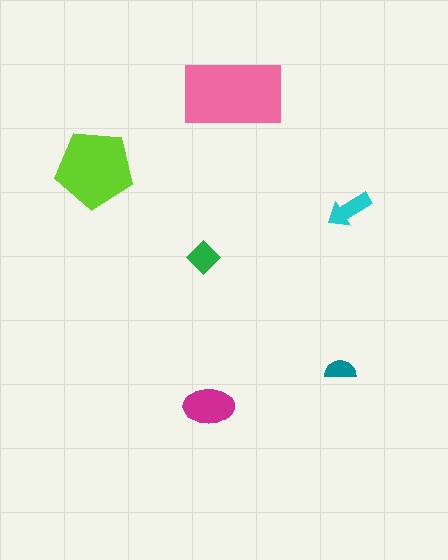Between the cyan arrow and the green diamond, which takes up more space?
The cyan arrow.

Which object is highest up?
The pink rectangle is topmost.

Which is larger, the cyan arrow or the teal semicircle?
The cyan arrow.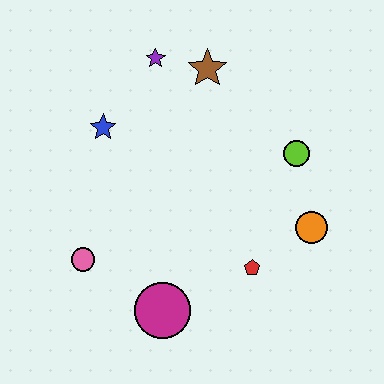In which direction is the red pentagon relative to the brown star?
The red pentagon is below the brown star.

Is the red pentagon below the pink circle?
Yes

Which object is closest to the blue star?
The purple star is closest to the blue star.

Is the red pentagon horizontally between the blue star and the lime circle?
Yes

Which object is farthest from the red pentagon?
The purple star is farthest from the red pentagon.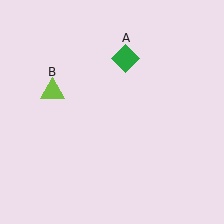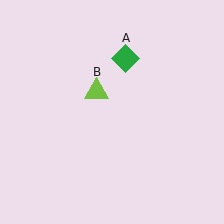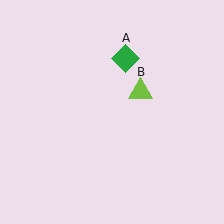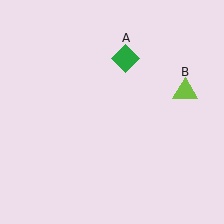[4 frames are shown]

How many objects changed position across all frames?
1 object changed position: lime triangle (object B).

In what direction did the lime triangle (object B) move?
The lime triangle (object B) moved right.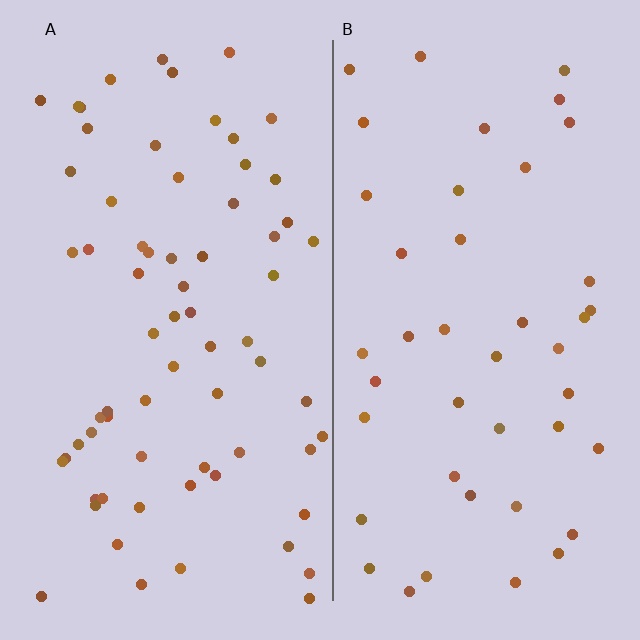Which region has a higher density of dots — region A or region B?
A (the left).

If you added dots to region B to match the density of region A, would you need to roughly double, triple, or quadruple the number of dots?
Approximately double.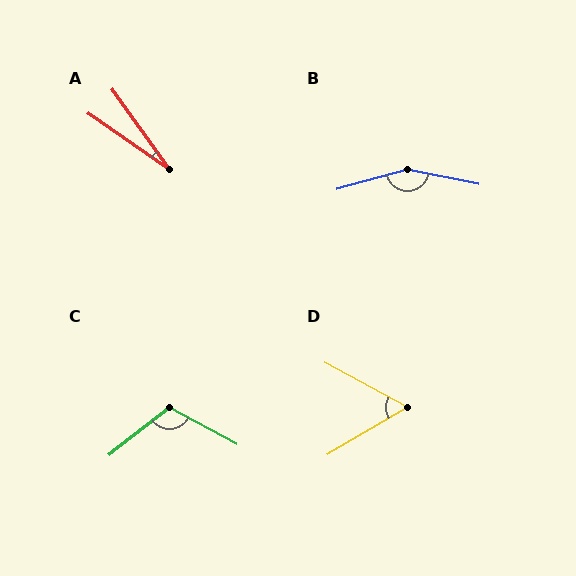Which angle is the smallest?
A, at approximately 20 degrees.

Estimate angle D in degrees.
Approximately 59 degrees.